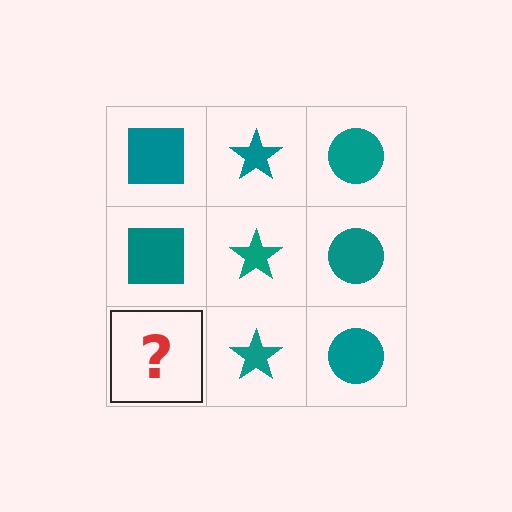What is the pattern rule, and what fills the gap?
The rule is that each column has a consistent shape. The gap should be filled with a teal square.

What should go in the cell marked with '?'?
The missing cell should contain a teal square.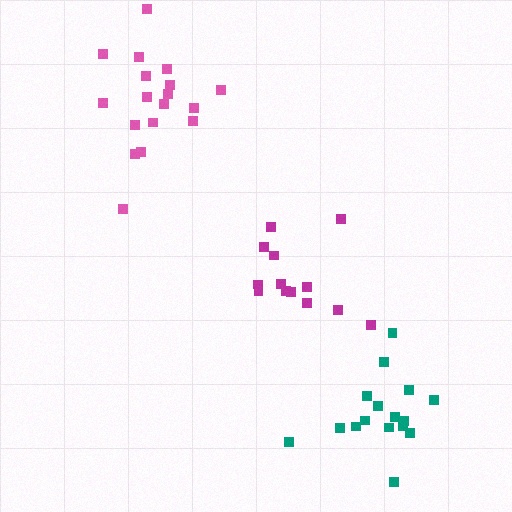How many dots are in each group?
Group 1: 16 dots, Group 2: 13 dots, Group 3: 18 dots (47 total).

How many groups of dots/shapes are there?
There are 3 groups.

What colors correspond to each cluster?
The clusters are colored: teal, magenta, pink.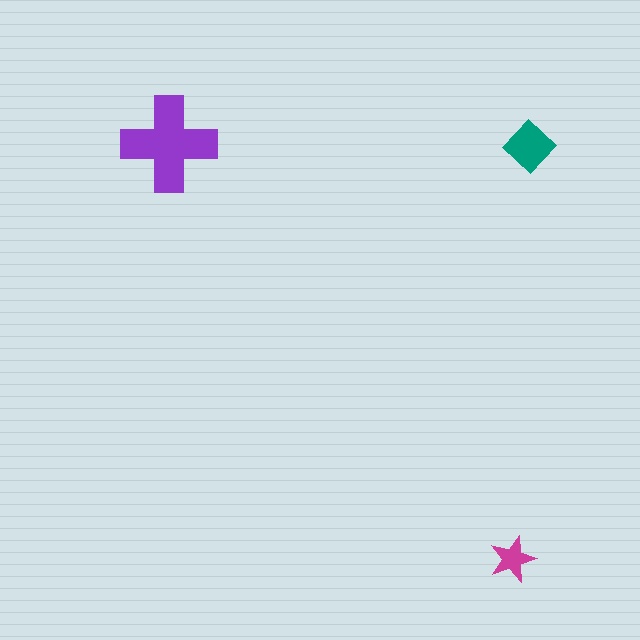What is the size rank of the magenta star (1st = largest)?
3rd.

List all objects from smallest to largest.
The magenta star, the teal diamond, the purple cross.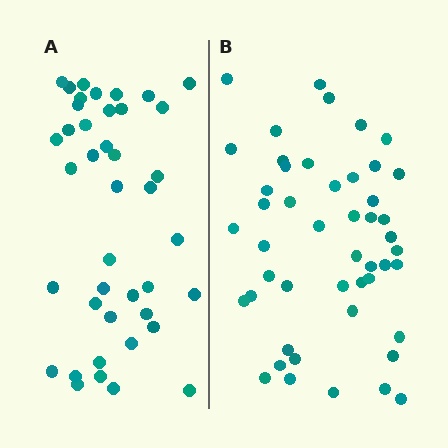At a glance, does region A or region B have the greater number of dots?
Region B (the right region) has more dots.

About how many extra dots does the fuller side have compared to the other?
Region B has roughly 8 or so more dots than region A.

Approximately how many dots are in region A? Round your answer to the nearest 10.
About 40 dots. (The exact count is 41, which rounds to 40.)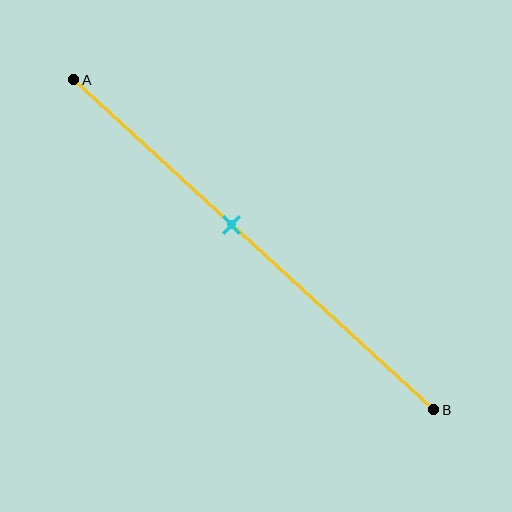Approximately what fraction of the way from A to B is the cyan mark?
The cyan mark is approximately 45% of the way from A to B.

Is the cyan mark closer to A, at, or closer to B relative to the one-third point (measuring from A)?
The cyan mark is closer to point B than the one-third point of segment AB.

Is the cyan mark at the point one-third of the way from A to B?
No, the mark is at about 45% from A, not at the 33% one-third point.